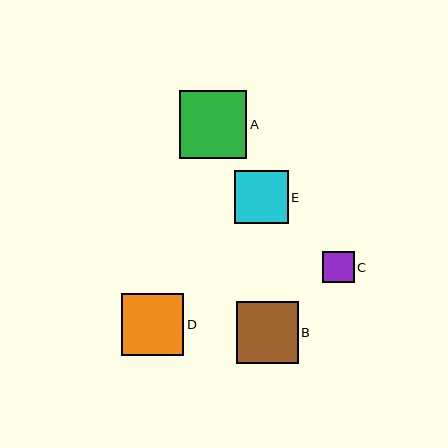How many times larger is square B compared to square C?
Square B is approximately 2.0 times the size of square C.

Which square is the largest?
Square A is the largest with a size of approximately 68 pixels.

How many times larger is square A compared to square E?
Square A is approximately 1.3 times the size of square E.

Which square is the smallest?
Square C is the smallest with a size of approximately 32 pixels.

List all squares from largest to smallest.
From largest to smallest: A, D, B, E, C.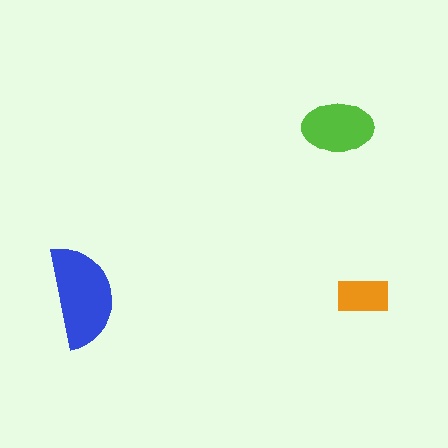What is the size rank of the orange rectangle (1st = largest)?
3rd.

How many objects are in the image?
There are 3 objects in the image.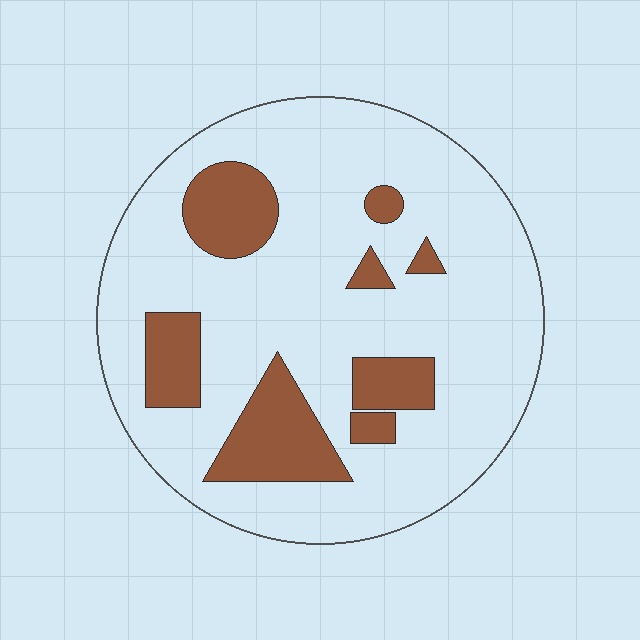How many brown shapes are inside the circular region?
8.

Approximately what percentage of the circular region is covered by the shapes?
Approximately 20%.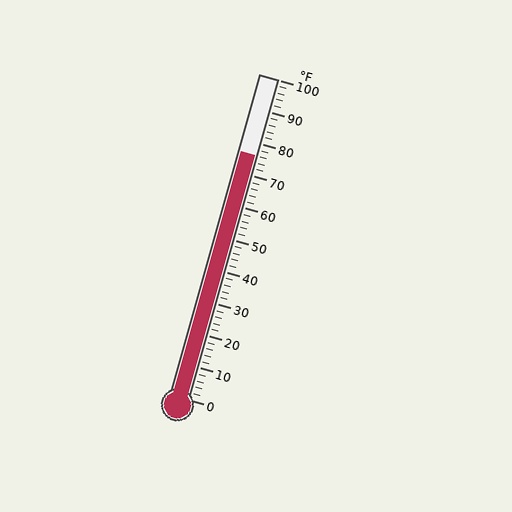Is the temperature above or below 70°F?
The temperature is above 70°F.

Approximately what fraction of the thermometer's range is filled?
The thermometer is filled to approximately 75% of its range.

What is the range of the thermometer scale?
The thermometer scale ranges from 0°F to 100°F.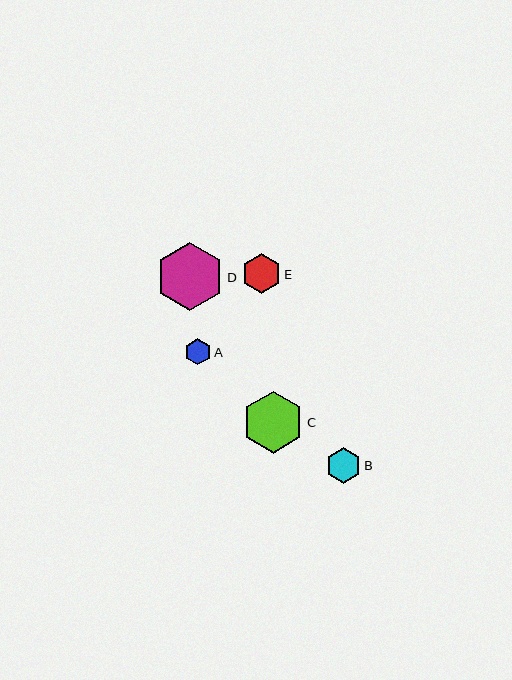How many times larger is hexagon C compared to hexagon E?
Hexagon C is approximately 1.6 times the size of hexagon E.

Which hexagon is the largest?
Hexagon D is the largest with a size of approximately 68 pixels.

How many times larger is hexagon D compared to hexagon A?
Hexagon D is approximately 2.6 times the size of hexagon A.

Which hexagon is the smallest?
Hexagon A is the smallest with a size of approximately 26 pixels.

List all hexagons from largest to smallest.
From largest to smallest: D, C, E, B, A.